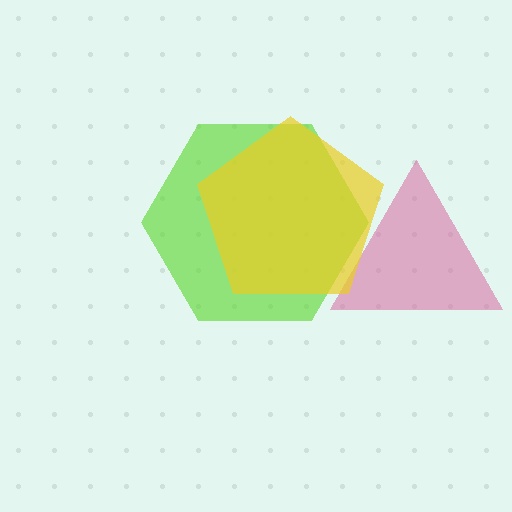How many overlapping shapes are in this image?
There are 3 overlapping shapes in the image.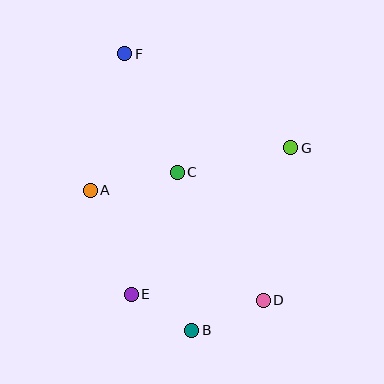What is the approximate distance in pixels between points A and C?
The distance between A and C is approximately 89 pixels.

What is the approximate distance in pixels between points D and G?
The distance between D and G is approximately 155 pixels.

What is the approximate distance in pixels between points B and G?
The distance between B and G is approximately 208 pixels.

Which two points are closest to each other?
Points B and E are closest to each other.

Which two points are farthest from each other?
Points B and F are farthest from each other.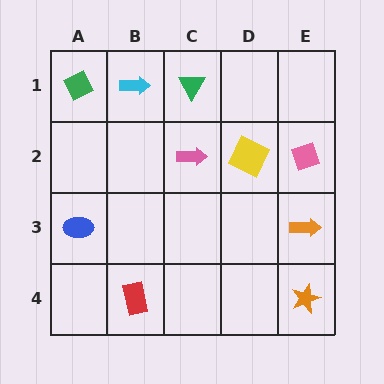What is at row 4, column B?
A red rectangle.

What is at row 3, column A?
A blue ellipse.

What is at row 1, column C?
A green triangle.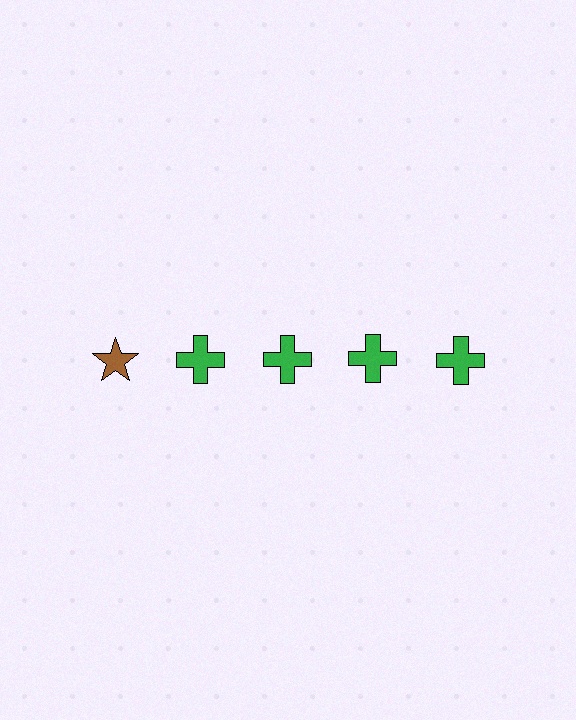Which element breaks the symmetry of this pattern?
The brown star in the top row, leftmost column breaks the symmetry. All other shapes are green crosses.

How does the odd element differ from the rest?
It differs in both color (brown instead of green) and shape (star instead of cross).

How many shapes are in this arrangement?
There are 5 shapes arranged in a grid pattern.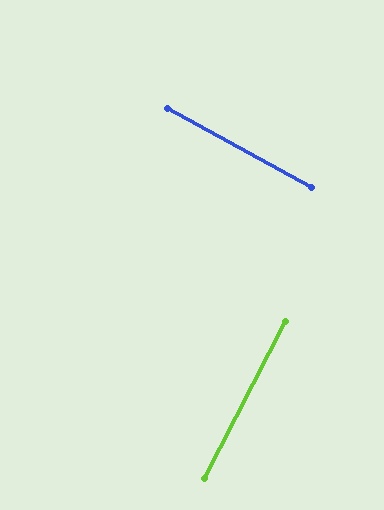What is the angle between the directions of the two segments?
Approximately 88 degrees.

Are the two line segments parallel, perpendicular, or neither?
Perpendicular — they meet at approximately 88°.